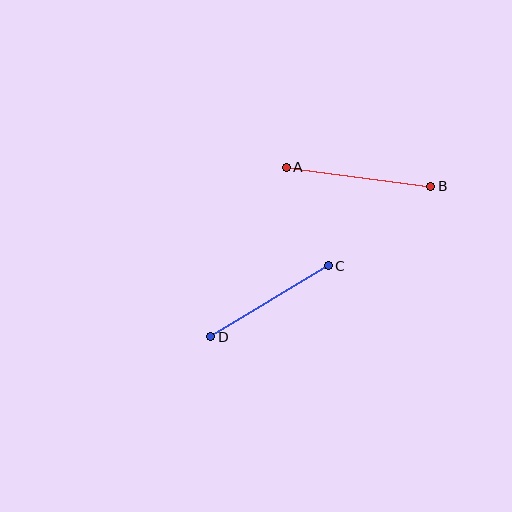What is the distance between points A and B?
The distance is approximately 146 pixels.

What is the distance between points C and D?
The distance is approximately 138 pixels.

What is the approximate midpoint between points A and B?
The midpoint is at approximately (359, 177) pixels.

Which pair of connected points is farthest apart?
Points A and B are farthest apart.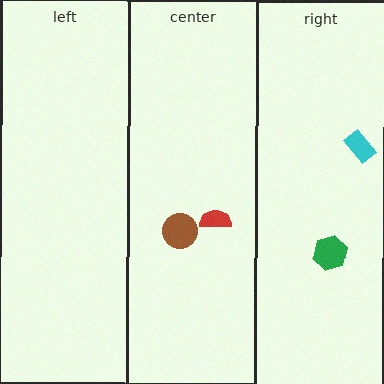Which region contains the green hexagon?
The right region.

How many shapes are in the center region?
2.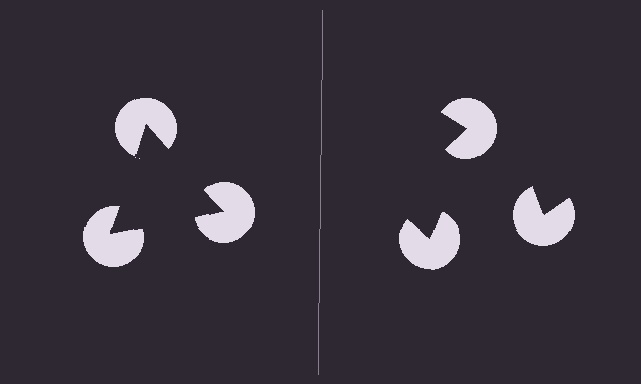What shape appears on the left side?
An illusory triangle.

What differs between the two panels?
The pac-man discs are positioned identically on both sides; only the wedge orientations differ. On the left they align to a triangle; on the right they are misaligned.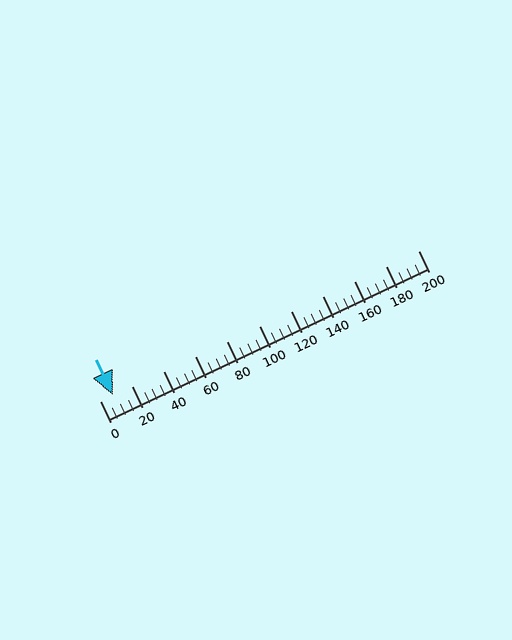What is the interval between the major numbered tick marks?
The major tick marks are spaced 20 units apart.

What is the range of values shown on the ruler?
The ruler shows values from 0 to 200.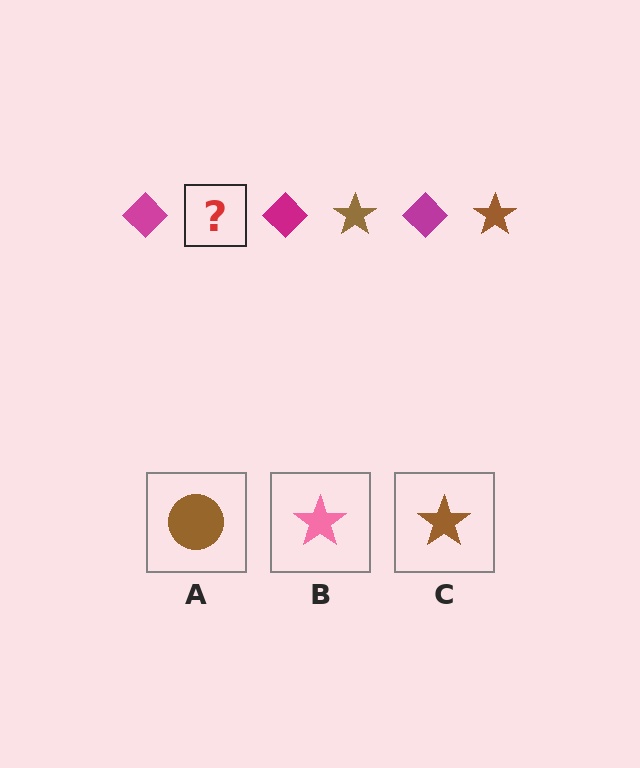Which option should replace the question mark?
Option C.